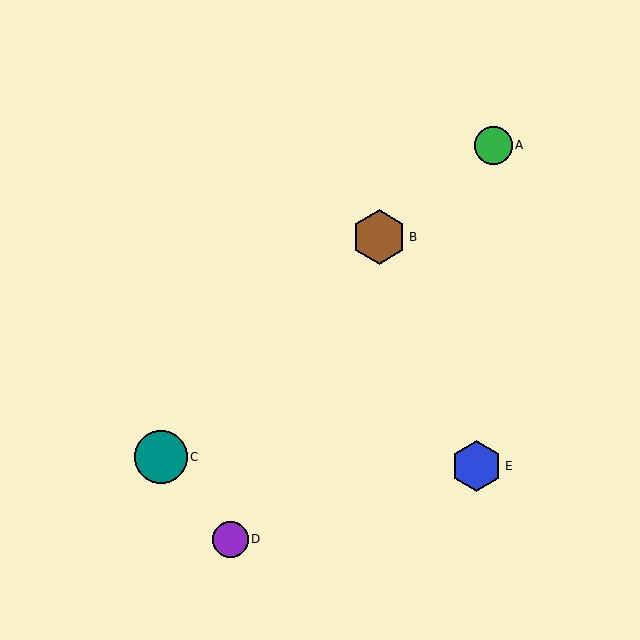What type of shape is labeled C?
Shape C is a teal circle.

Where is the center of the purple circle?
The center of the purple circle is at (231, 539).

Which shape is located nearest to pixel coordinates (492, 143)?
The green circle (labeled A) at (493, 145) is nearest to that location.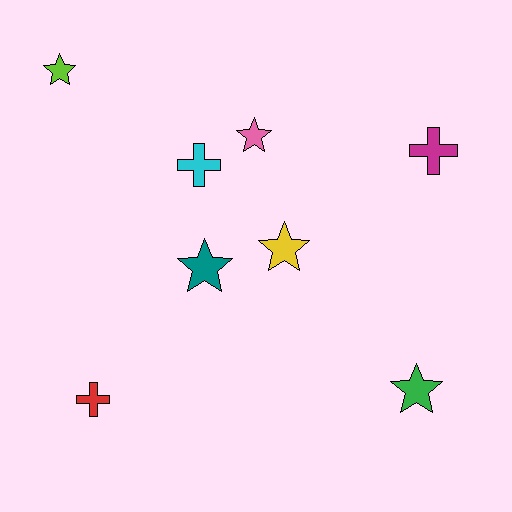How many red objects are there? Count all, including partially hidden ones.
There is 1 red object.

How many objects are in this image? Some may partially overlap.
There are 8 objects.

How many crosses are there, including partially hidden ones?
There are 3 crosses.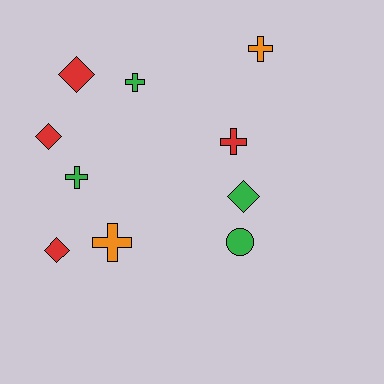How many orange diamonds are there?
There are no orange diamonds.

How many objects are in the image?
There are 10 objects.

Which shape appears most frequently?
Cross, with 5 objects.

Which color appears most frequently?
Green, with 4 objects.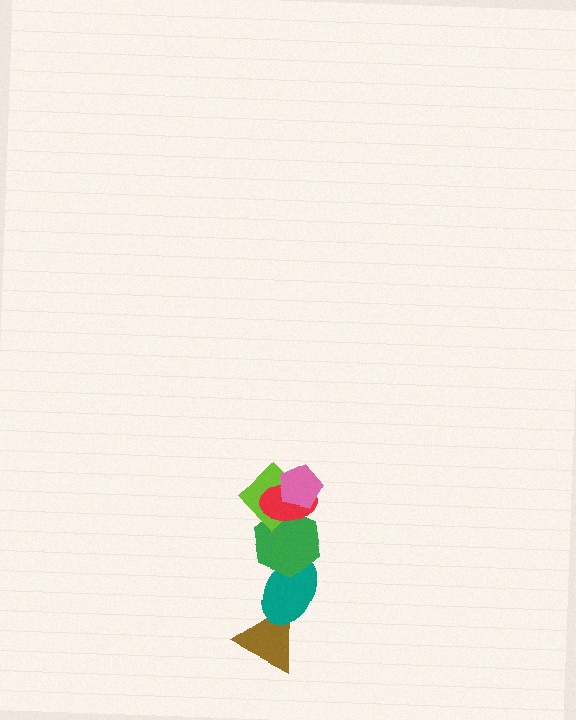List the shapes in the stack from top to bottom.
From top to bottom: the pink pentagon, the red ellipse, the lime diamond, the green hexagon, the teal ellipse, the brown triangle.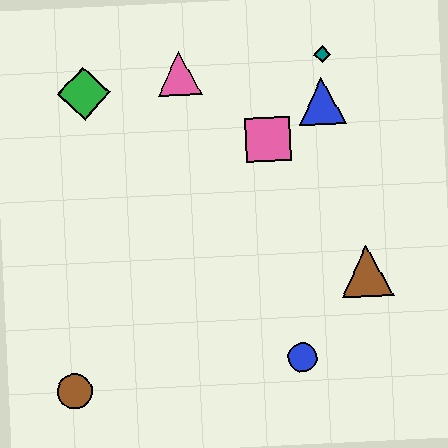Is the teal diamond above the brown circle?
Yes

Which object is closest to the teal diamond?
The blue triangle is closest to the teal diamond.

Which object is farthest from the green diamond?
The blue circle is farthest from the green diamond.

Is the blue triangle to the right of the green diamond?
Yes